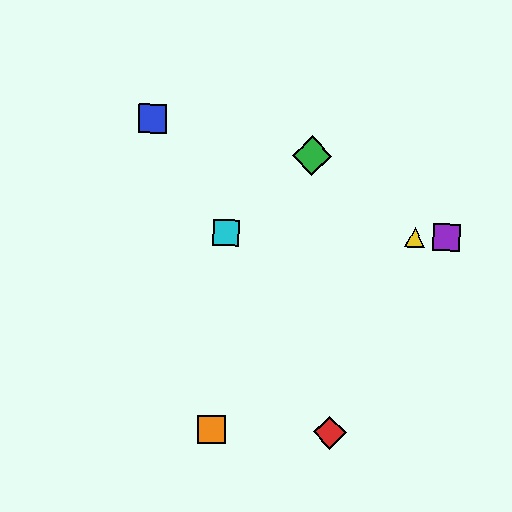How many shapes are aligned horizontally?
3 shapes (the yellow triangle, the purple square, the cyan square) are aligned horizontally.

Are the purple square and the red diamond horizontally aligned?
No, the purple square is at y≈238 and the red diamond is at y≈432.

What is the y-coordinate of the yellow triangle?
The yellow triangle is at y≈237.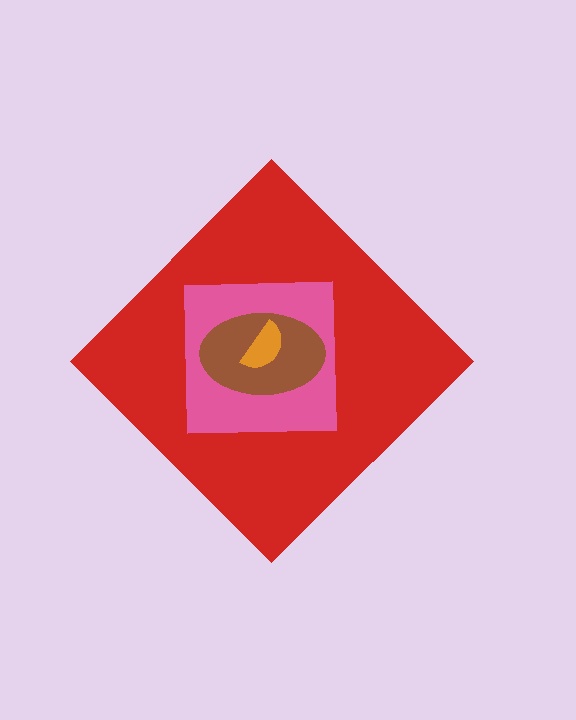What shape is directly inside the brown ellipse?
The orange semicircle.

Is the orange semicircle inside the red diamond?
Yes.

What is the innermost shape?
The orange semicircle.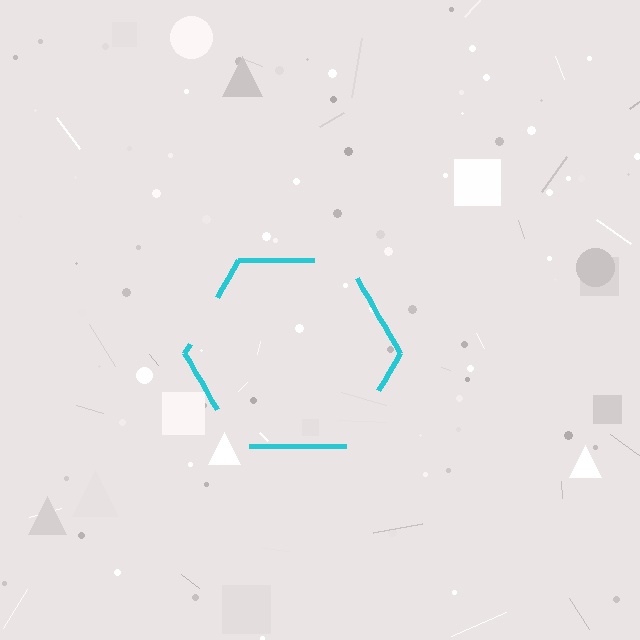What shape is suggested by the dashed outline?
The dashed outline suggests a hexagon.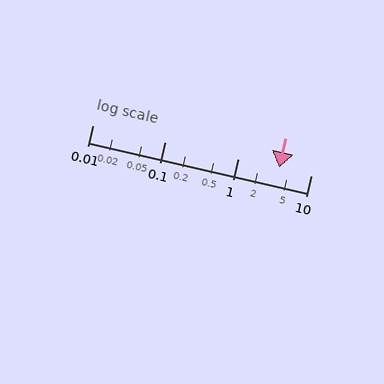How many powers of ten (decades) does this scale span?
The scale spans 3 decades, from 0.01 to 10.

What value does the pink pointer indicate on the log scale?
The pointer indicates approximately 3.7.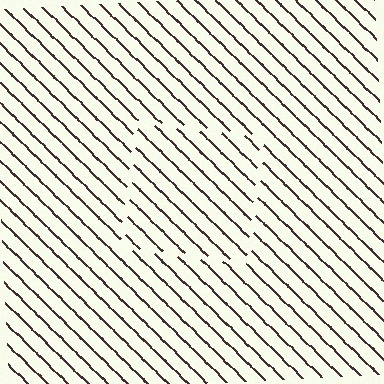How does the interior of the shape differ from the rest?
The interior of the shape contains the same grating, shifted by half a period — the contour is defined by the phase discontinuity where line-ends from the inner and outer gratings abut.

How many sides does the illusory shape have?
4 sides — the line-ends trace a square.